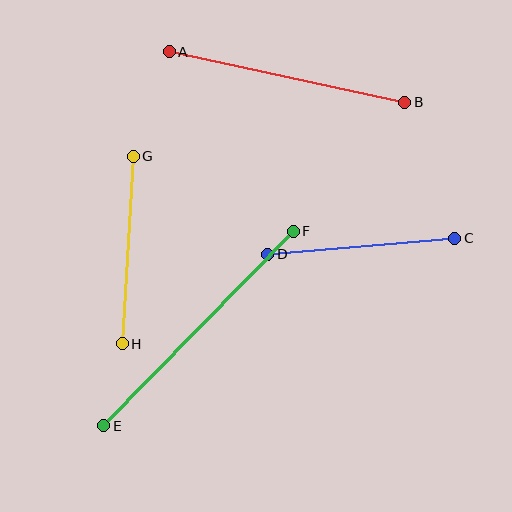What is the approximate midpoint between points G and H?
The midpoint is at approximately (128, 250) pixels.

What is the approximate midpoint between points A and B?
The midpoint is at approximately (287, 77) pixels.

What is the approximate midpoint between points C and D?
The midpoint is at approximately (361, 246) pixels.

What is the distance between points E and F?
The distance is approximately 272 pixels.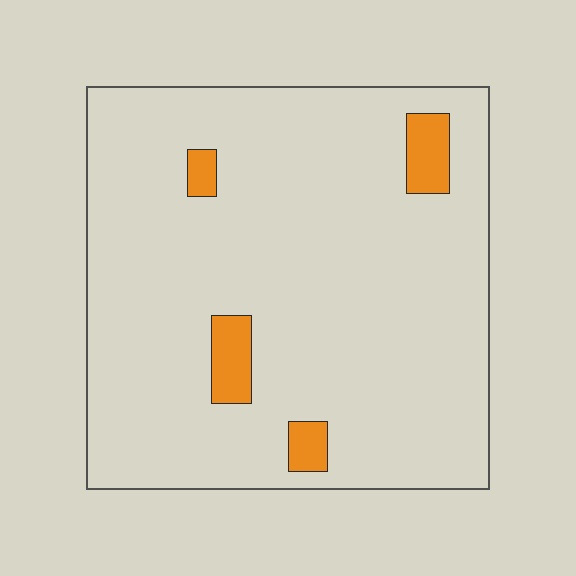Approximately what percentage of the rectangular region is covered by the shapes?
Approximately 5%.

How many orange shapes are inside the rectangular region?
4.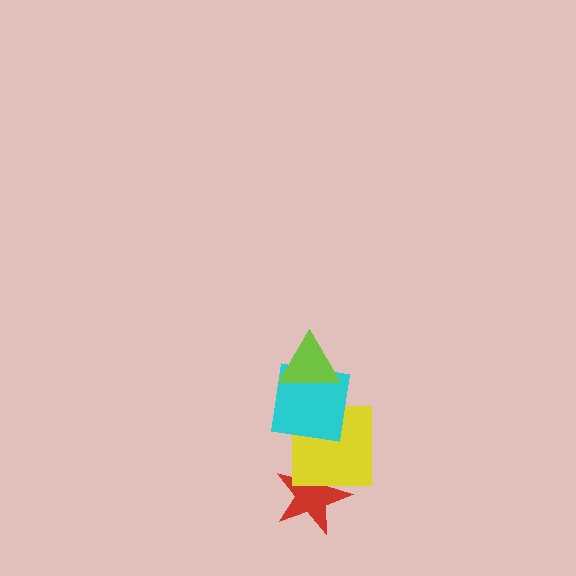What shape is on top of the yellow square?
The cyan square is on top of the yellow square.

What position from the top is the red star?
The red star is 4th from the top.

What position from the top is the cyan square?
The cyan square is 2nd from the top.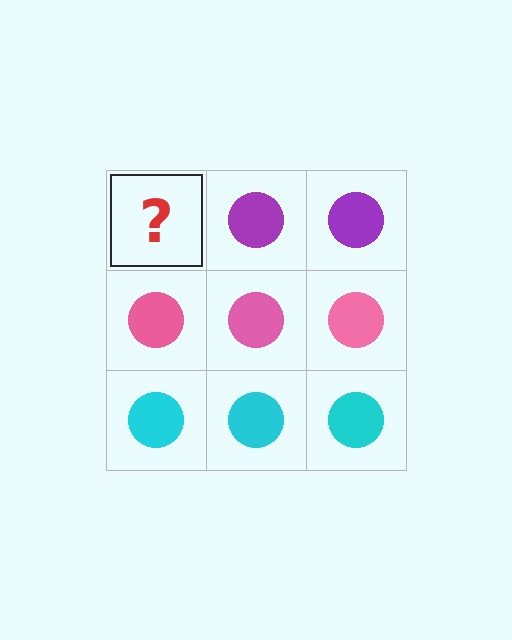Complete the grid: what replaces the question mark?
The question mark should be replaced with a purple circle.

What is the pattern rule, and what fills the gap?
The rule is that each row has a consistent color. The gap should be filled with a purple circle.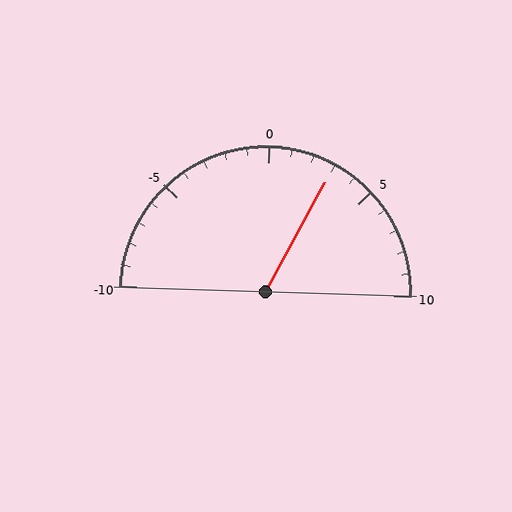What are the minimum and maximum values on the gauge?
The gauge ranges from -10 to 10.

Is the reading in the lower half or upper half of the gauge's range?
The reading is in the upper half of the range (-10 to 10).